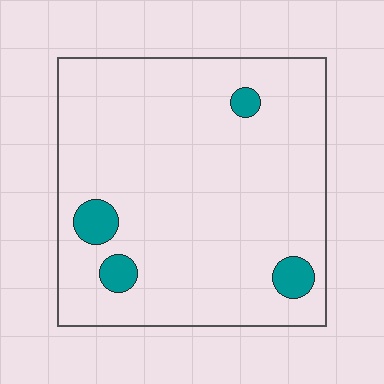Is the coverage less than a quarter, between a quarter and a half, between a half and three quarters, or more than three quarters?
Less than a quarter.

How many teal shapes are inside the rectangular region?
4.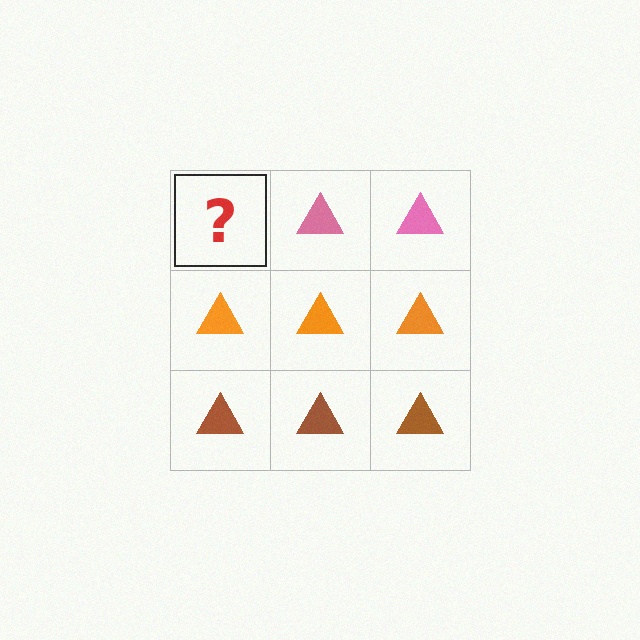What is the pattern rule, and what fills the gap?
The rule is that each row has a consistent color. The gap should be filled with a pink triangle.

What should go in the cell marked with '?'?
The missing cell should contain a pink triangle.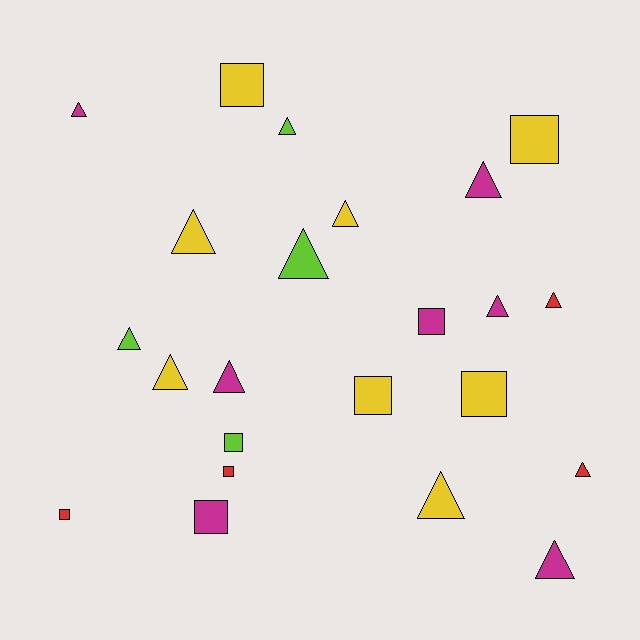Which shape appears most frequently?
Triangle, with 14 objects.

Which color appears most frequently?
Yellow, with 8 objects.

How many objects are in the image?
There are 23 objects.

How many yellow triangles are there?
There are 4 yellow triangles.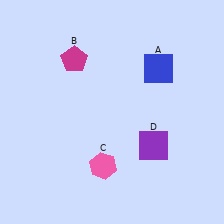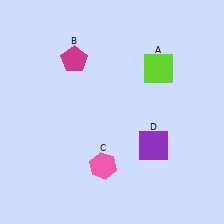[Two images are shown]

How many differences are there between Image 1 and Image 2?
There is 1 difference between the two images.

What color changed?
The square (A) changed from blue in Image 1 to lime in Image 2.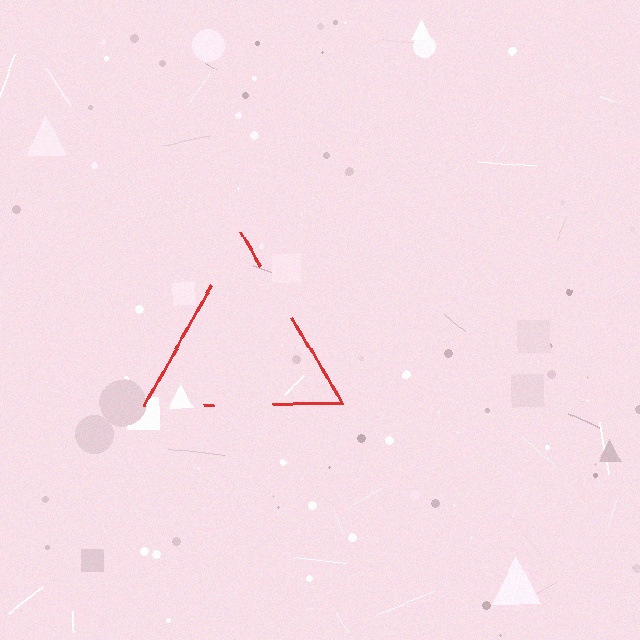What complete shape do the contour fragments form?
The contour fragments form a triangle.